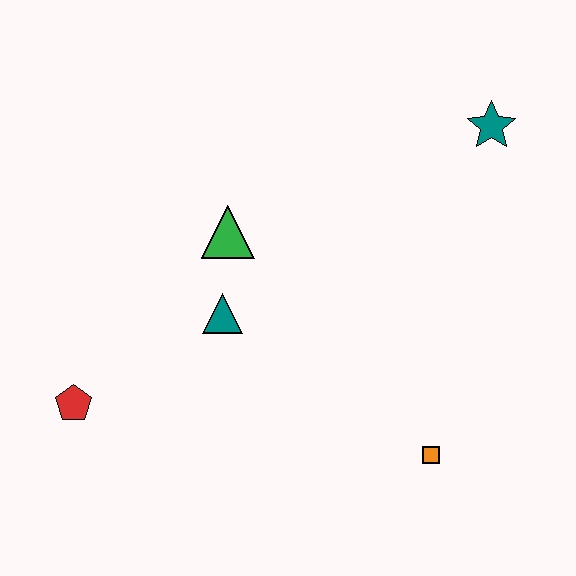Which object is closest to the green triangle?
The teal triangle is closest to the green triangle.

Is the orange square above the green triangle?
No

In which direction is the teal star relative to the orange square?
The teal star is above the orange square.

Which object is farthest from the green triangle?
The orange square is farthest from the green triangle.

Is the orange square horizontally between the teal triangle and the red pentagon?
No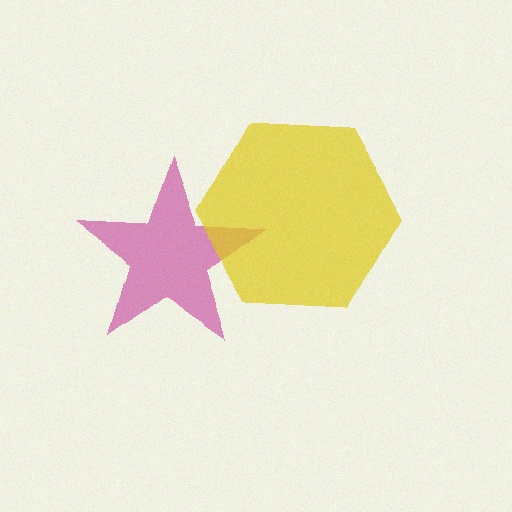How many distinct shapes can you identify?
There are 2 distinct shapes: a magenta star, a yellow hexagon.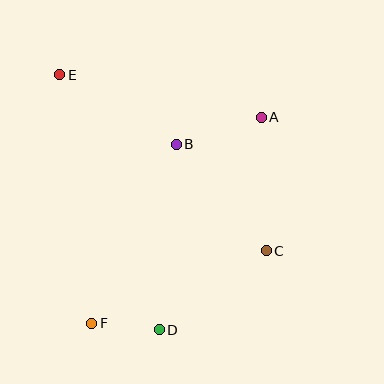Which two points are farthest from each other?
Points D and E are farthest from each other.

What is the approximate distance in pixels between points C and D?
The distance between C and D is approximately 133 pixels.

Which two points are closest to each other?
Points D and F are closest to each other.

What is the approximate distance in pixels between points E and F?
The distance between E and F is approximately 251 pixels.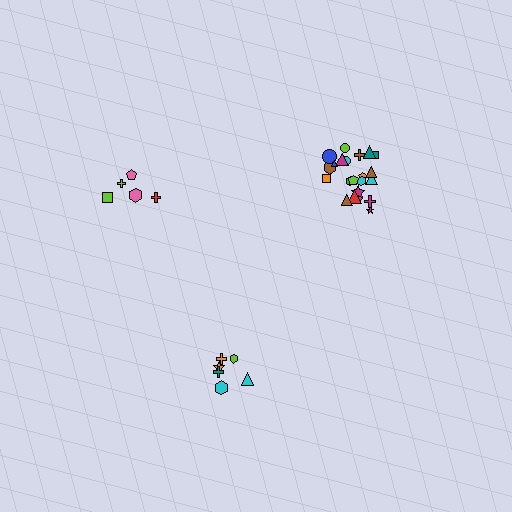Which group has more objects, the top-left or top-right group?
The top-right group.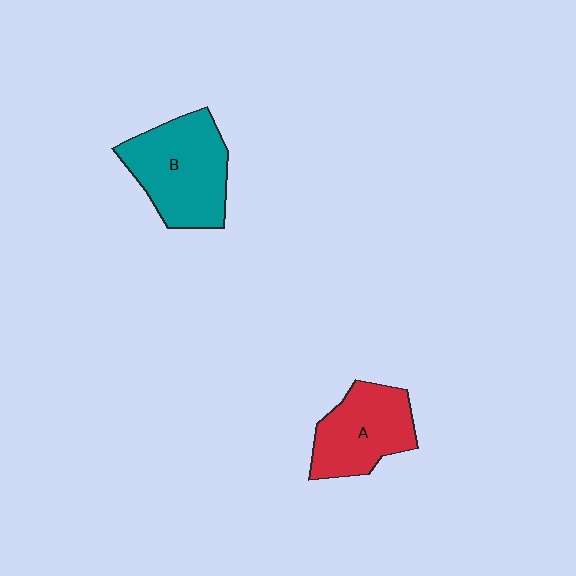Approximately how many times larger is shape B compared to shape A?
Approximately 1.3 times.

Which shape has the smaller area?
Shape A (red).